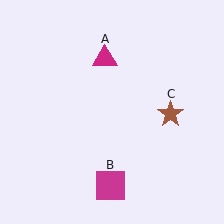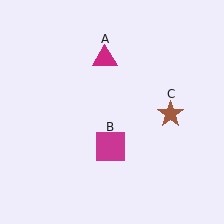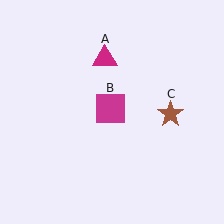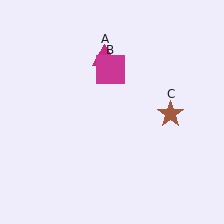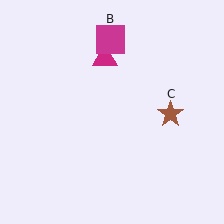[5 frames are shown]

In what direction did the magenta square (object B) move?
The magenta square (object B) moved up.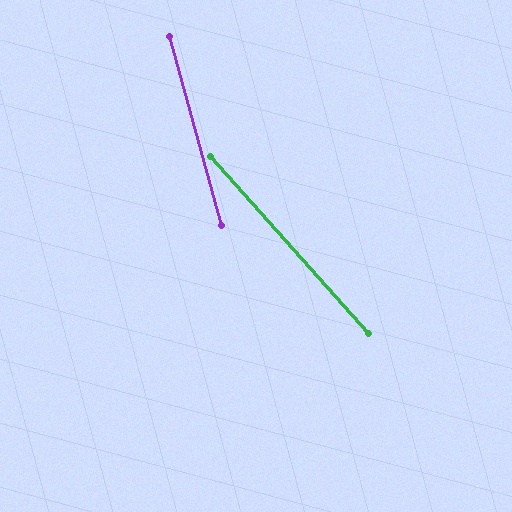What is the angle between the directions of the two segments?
Approximately 27 degrees.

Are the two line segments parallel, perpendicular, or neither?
Neither parallel nor perpendicular — they differ by about 27°.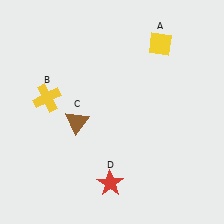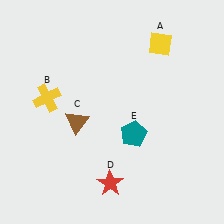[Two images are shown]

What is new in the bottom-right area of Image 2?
A teal pentagon (E) was added in the bottom-right area of Image 2.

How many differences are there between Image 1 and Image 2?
There is 1 difference between the two images.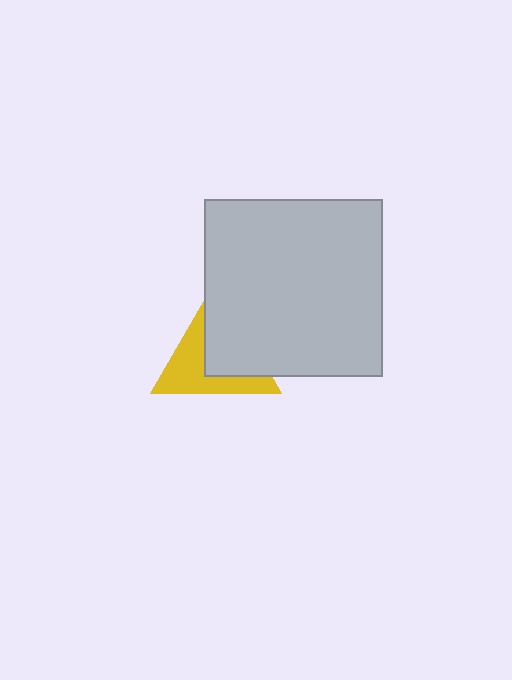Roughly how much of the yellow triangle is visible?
About half of it is visible (roughly 48%).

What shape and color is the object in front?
The object in front is a light gray square.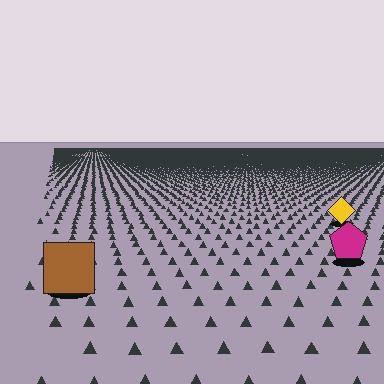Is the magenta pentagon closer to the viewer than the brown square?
No. The brown square is closer — you can tell from the texture gradient: the ground texture is coarser near it.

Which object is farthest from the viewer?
The yellow diamond is farthest from the viewer. It appears smaller and the ground texture around it is denser.